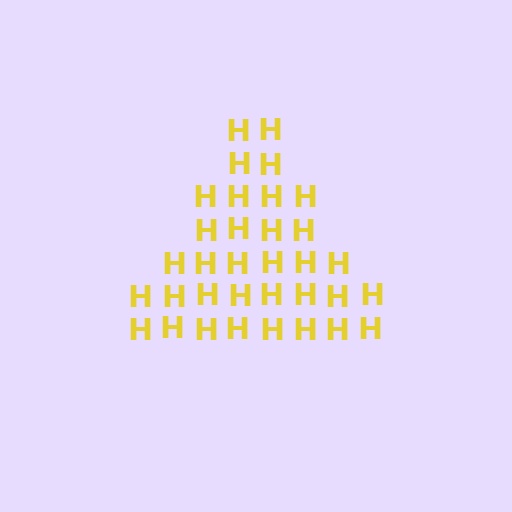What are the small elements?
The small elements are letter H's.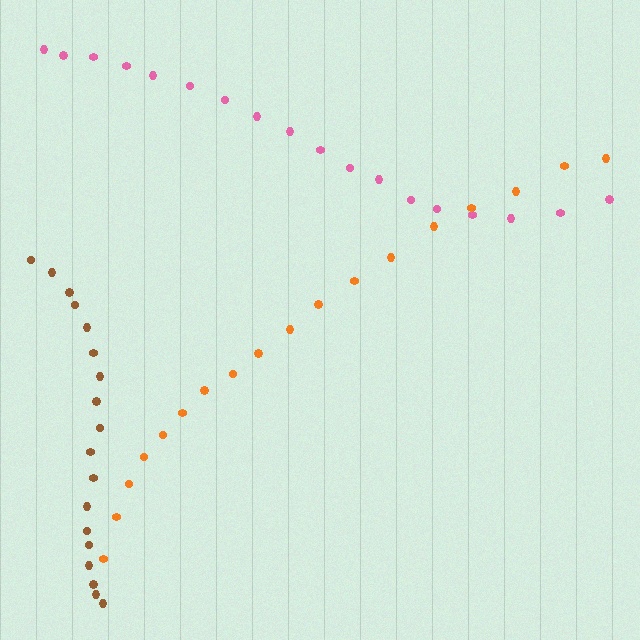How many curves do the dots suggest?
There are 3 distinct paths.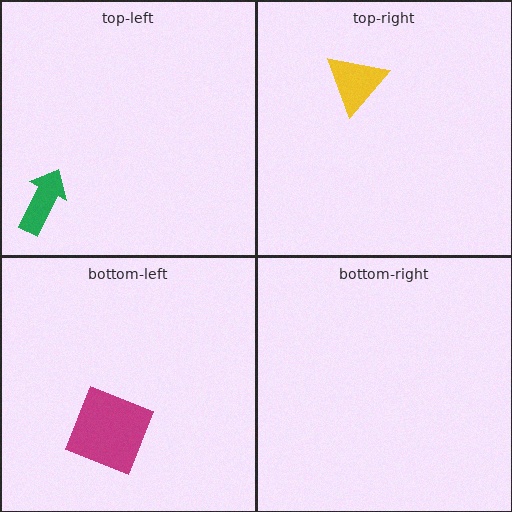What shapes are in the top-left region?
The green arrow.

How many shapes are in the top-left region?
1.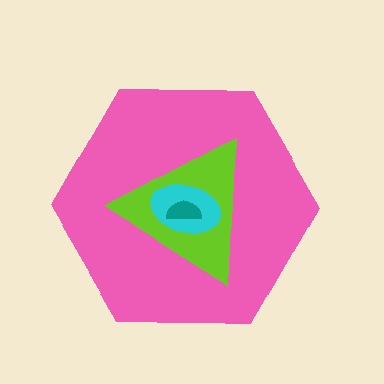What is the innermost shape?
The teal semicircle.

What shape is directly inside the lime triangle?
The cyan ellipse.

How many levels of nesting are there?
4.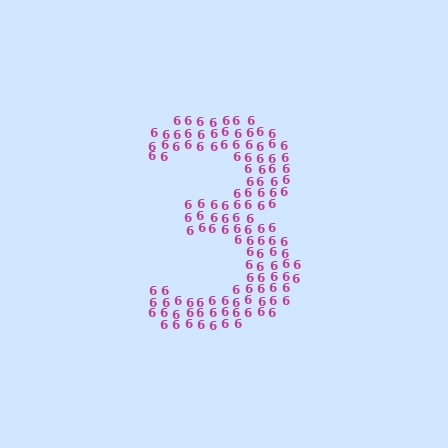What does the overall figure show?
The overall figure shows the digit 3.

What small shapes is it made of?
It is made of small digit 6's.